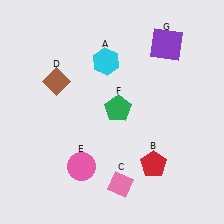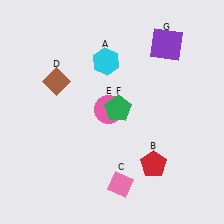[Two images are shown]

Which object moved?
The pink circle (E) moved up.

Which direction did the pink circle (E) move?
The pink circle (E) moved up.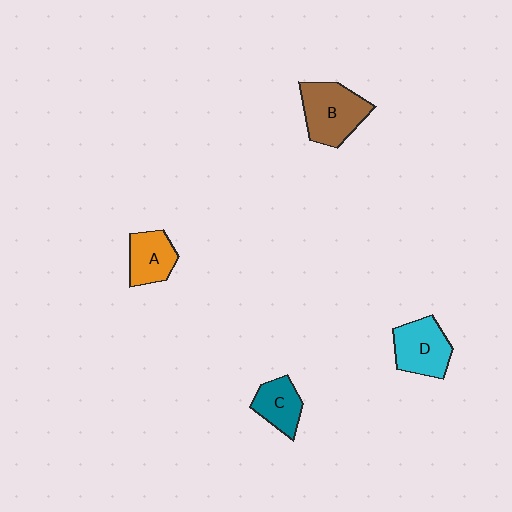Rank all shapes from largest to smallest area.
From largest to smallest: B (brown), D (cyan), A (orange), C (teal).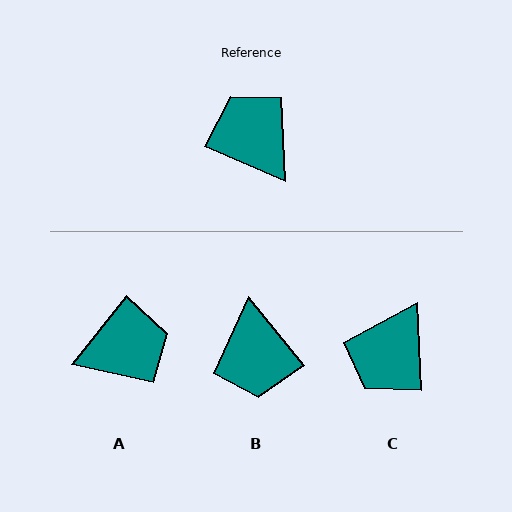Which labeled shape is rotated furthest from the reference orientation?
B, about 153 degrees away.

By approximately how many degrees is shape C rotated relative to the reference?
Approximately 116 degrees counter-clockwise.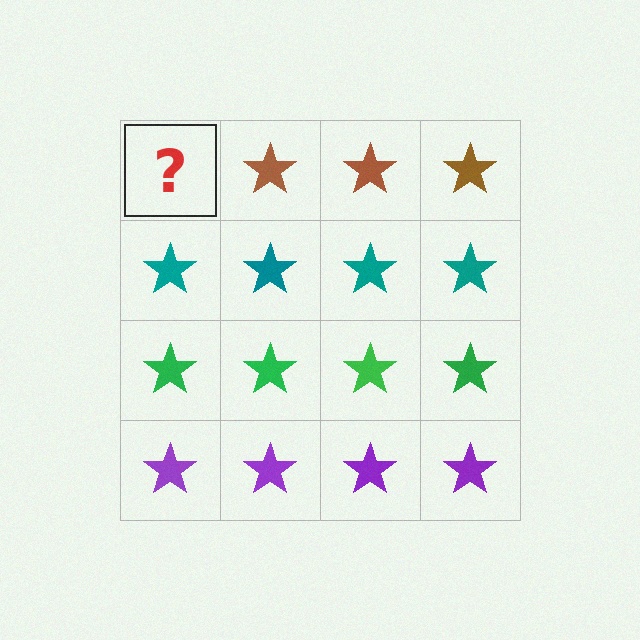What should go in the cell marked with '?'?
The missing cell should contain a brown star.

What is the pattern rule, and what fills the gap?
The rule is that each row has a consistent color. The gap should be filled with a brown star.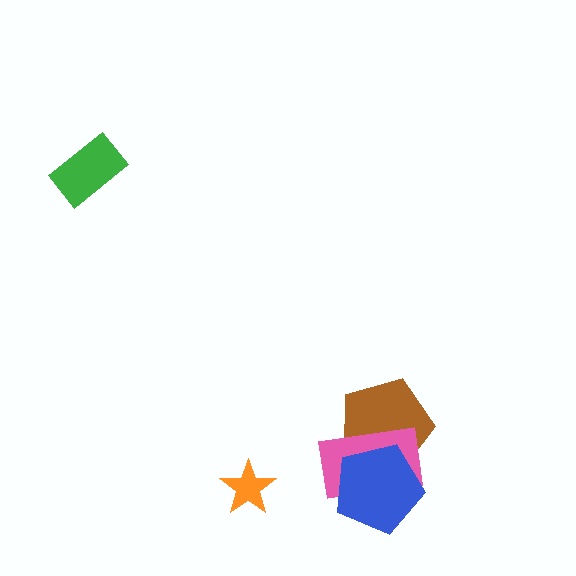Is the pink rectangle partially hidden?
Yes, it is partially covered by another shape.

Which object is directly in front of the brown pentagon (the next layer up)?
The pink rectangle is directly in front of the brown pentagon.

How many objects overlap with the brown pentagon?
2 objects overlap with the brown pentagon.